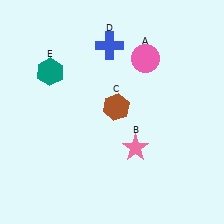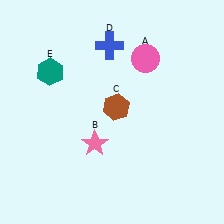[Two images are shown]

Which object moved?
The pink star (B) moved left.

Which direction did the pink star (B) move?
The pink star (B) moved left.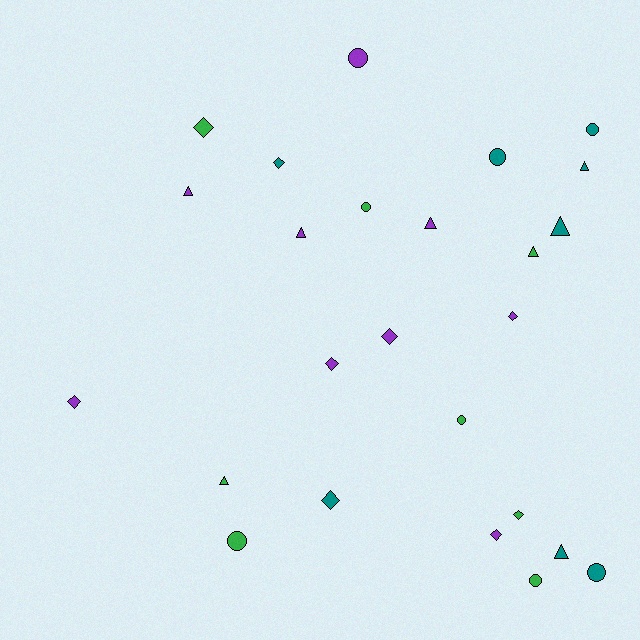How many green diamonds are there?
There are 2 green diamonds.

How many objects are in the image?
There are 25 objects.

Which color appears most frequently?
Purple, with 9 objects.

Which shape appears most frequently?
Diamond, with 9 objects.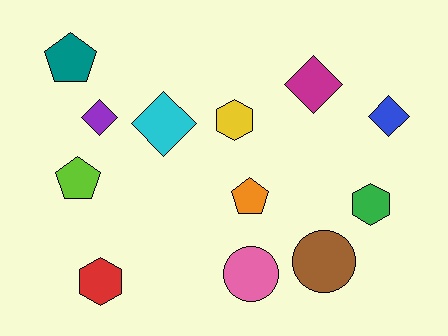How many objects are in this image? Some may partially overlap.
There are 12 objects.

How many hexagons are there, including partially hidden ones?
There are 3 hexagons.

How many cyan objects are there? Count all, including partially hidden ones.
There is 1 cyan object.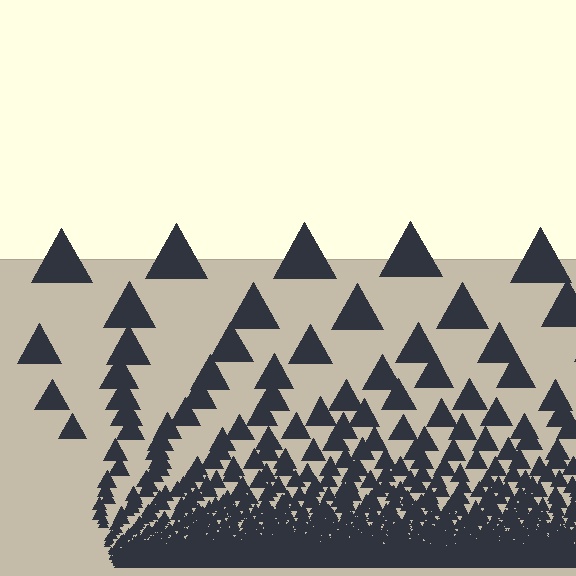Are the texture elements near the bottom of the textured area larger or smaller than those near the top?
Smaller. The gradient is inverted — elements near the bottom are smaller and denser.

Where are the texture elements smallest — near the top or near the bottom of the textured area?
Near the bottom.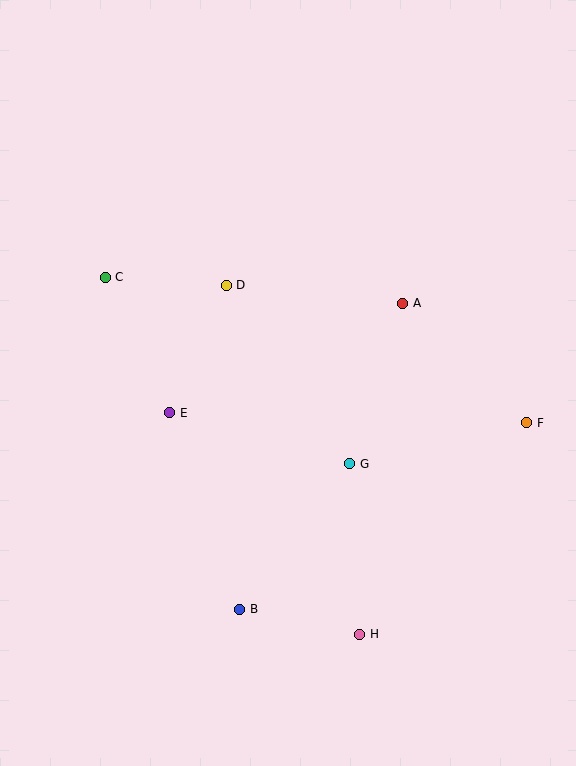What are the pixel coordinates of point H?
Point H is at (360, 634).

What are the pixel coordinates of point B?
Point B is at (240, 609).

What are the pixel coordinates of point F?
Point F is at (527, 423).